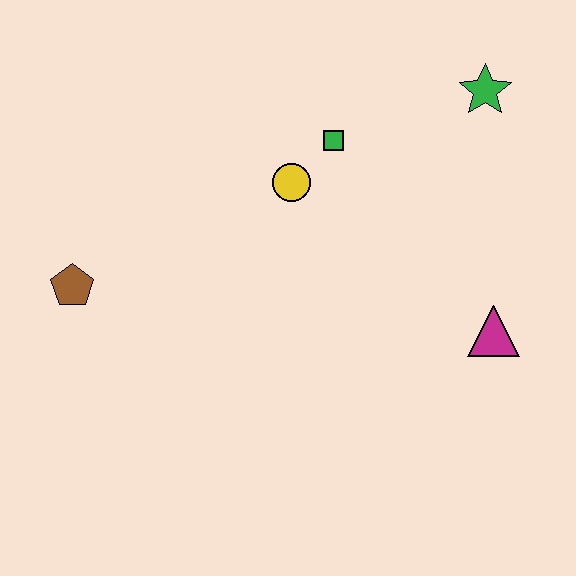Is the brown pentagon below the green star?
Yes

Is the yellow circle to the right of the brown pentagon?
Yes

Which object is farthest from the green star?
The brown pentagon is farthest from the green star.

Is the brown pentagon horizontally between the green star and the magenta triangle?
No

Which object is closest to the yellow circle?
The green square is closest to the yellow circle.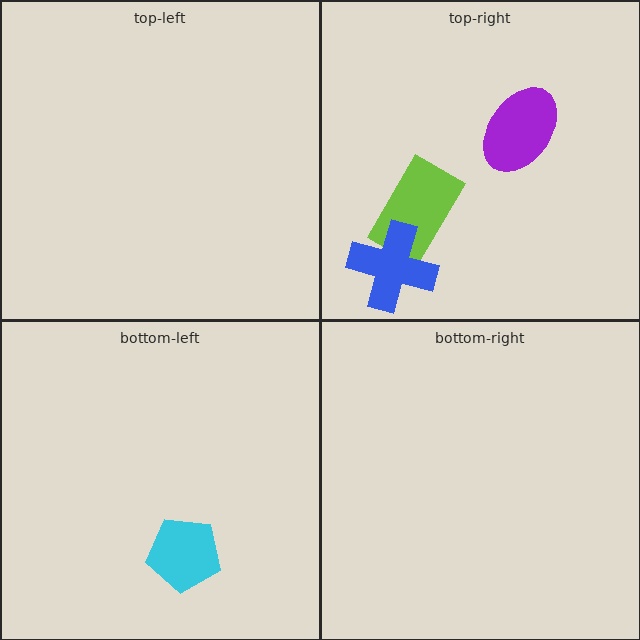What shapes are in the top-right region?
The purple ellipse, the lime rectangle, the blue cross.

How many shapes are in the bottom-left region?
1.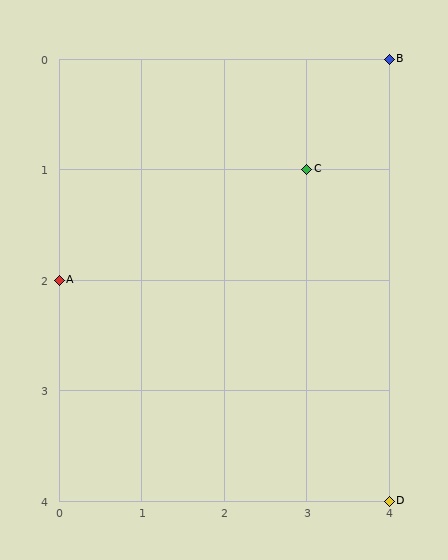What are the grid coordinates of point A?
Point A is at grid coordinates (0, 2).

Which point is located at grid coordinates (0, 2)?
Point A is at (0, 2).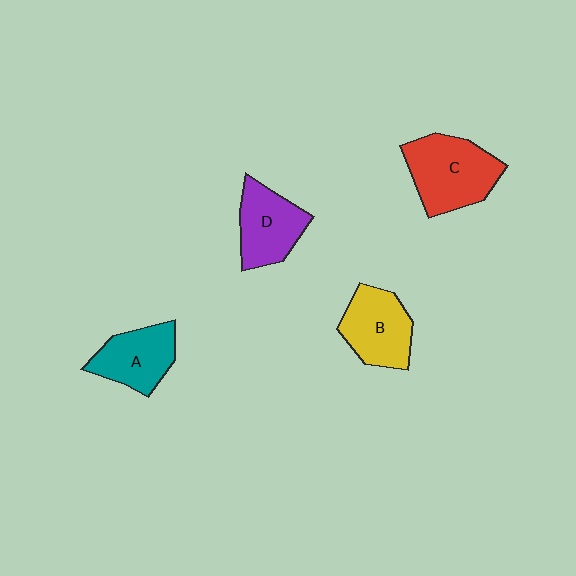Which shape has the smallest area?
Shape A (teal).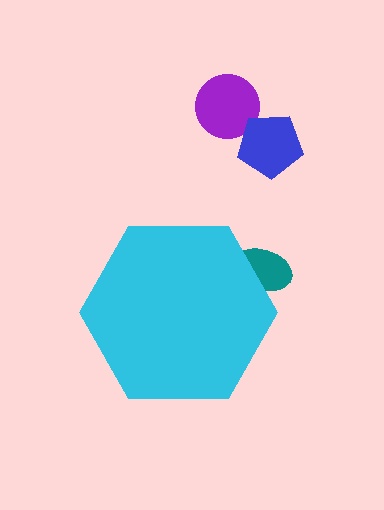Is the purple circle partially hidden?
No, the purple circle is fully visible.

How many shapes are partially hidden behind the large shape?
1 shape is partially hidden.